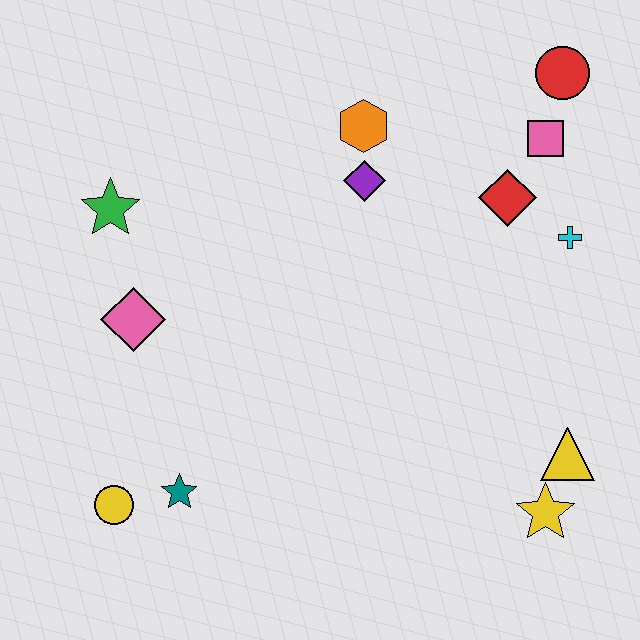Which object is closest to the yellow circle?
The teal star is closest to the yellow circle.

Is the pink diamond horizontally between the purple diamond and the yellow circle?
Yes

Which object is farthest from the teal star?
The red circle is farthest from the teal star.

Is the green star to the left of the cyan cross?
Yes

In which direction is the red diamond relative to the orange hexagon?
The red diamond is to the right of the orange hexagon.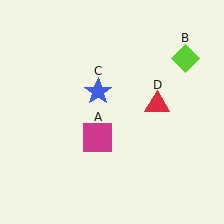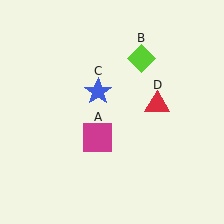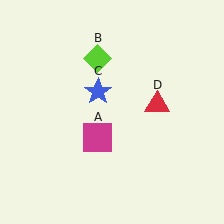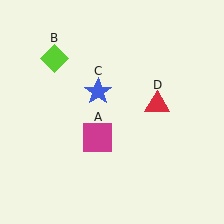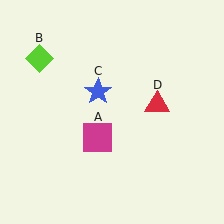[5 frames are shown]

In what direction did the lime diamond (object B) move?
The lime diamond (object B) moved left.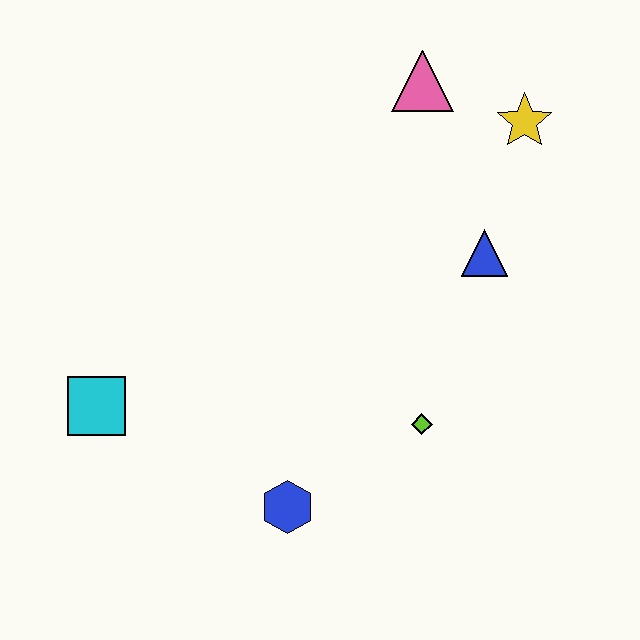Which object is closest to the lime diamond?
The blue hexagon is closest to the lime diamond.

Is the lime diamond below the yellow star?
Yes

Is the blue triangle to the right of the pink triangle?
Yes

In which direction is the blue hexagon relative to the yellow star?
The blue hexagon is below the yellow star.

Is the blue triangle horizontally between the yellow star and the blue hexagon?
Yes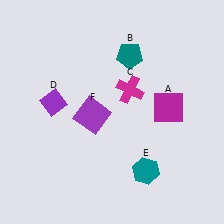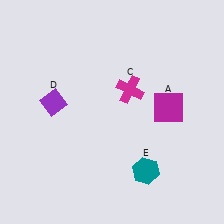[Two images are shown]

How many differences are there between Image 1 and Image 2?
There are 2 differences between the two images.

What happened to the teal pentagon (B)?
The teal pentagon (B) was removed in Image 2. It was in the top-right area of Image 1.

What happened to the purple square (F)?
The purple square (F) was removed in Image 2. It was in the bottom-left area of Image 1.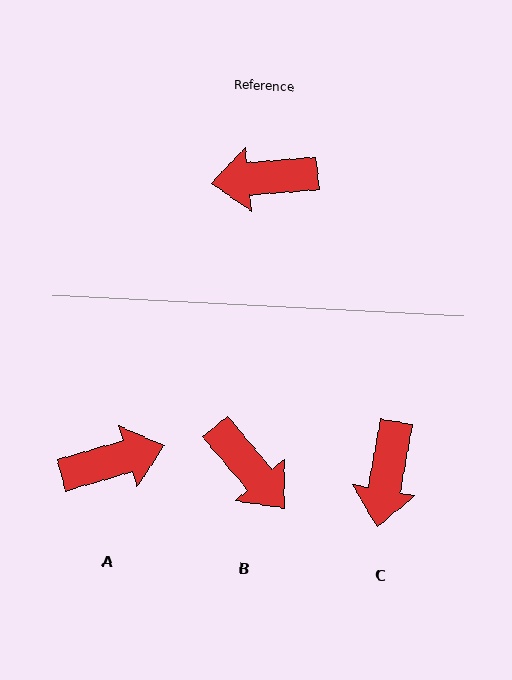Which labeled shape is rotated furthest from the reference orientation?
A, about 169 degrees away.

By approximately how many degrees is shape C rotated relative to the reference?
Approximately 74 degrees counter-clockwise.